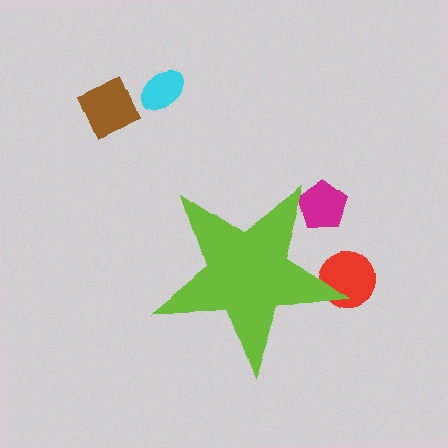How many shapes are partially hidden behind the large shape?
2 shapes are partially hidden.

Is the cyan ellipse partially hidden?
No, the cyan ellipse is fully visible.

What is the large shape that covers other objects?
A lime star.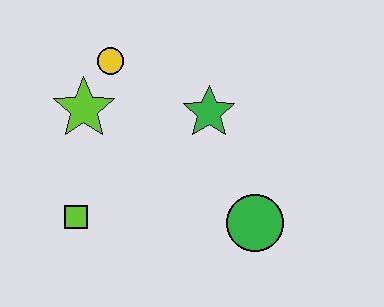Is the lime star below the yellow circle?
Yes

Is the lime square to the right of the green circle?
No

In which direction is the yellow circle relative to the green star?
The yellow circle is to the left of the green star.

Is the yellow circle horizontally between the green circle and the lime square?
Yes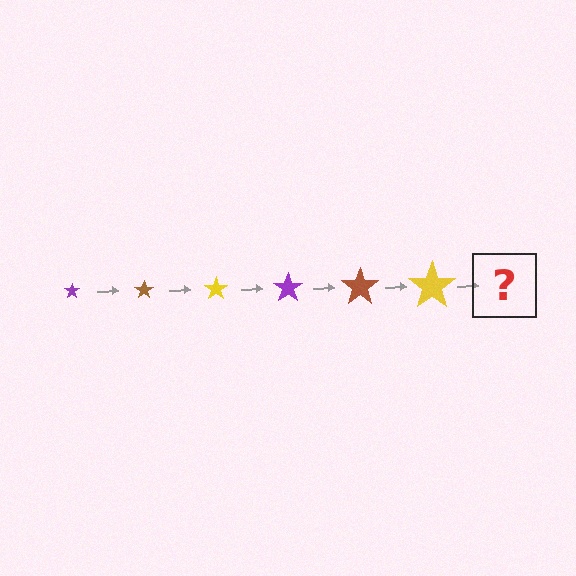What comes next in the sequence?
The next element should be a purple star, larger than the previous one.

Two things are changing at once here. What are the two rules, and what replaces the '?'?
The two rules are that the star grows larger each step and the color cycles through purple, brown, and yellow. The '?' should be a purple star, larger than the previous one.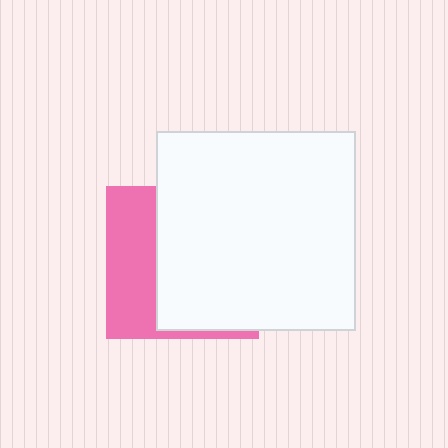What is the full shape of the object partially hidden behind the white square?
The partially hidden object is a pink square.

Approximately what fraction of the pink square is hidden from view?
Roughly 64% of the pink square is hidden behind the white square.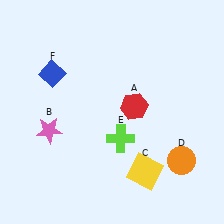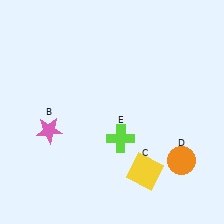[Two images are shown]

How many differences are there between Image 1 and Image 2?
There are 2 differences between the two images.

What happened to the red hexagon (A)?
The red hexagon (A) was removed in Image 2. It was in the top-right area of Image 1.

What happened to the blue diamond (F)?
The blue diamond (F) was removed in Image 2. It was in the top-left area of Image 1.